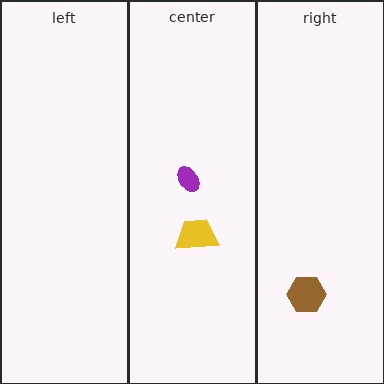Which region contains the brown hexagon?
The right region.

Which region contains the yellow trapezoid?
The center region.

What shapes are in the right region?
The brown hexagon.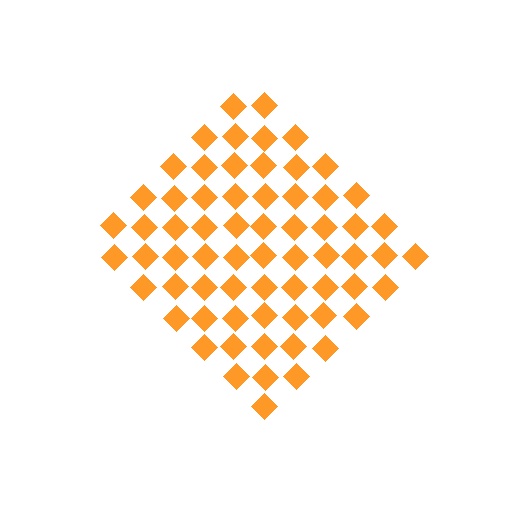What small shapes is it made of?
It is made of small diamonds.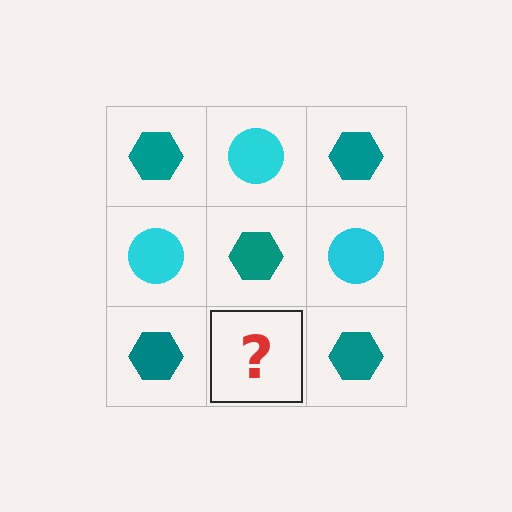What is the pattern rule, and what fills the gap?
The rule is that it alternates teal hexagon and cyan circle in a checkerboard pattern. The gap should be filled with a cyan circle.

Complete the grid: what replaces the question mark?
The question mark should be replaced with a cyan circle.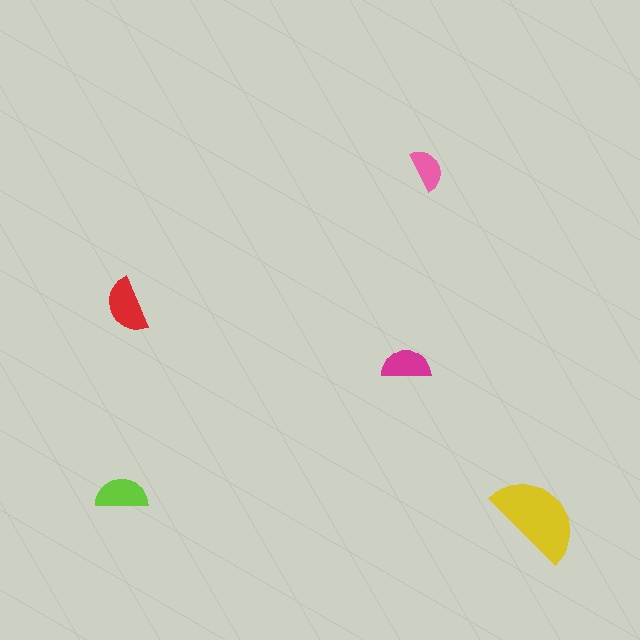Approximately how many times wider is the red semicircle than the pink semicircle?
About 1.5 times wider.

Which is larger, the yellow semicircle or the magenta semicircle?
The yellow one.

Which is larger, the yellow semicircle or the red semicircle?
The yellow one.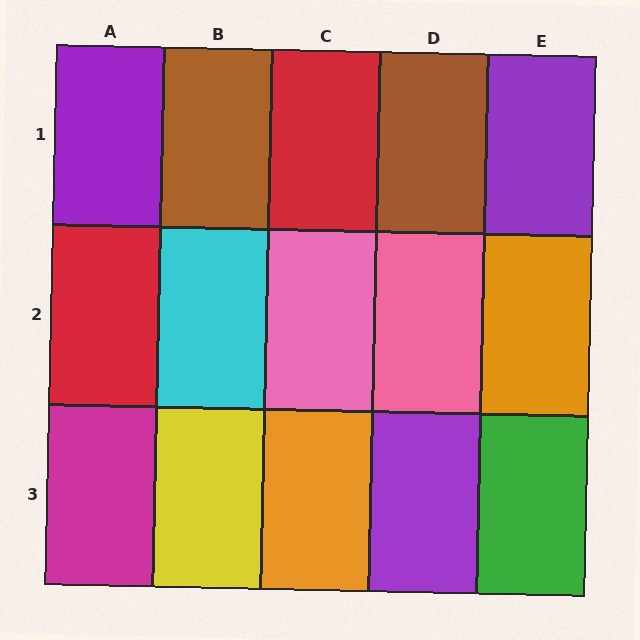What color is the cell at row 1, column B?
Brown.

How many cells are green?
1 cell is green.